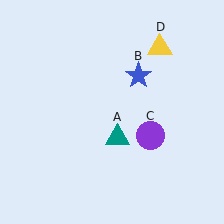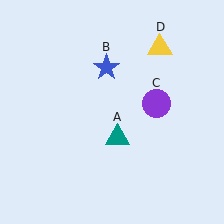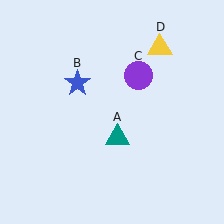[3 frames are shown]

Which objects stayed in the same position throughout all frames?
Teal triangle (object A) and yellow triangle (object D) remained stationary.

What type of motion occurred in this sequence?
The blue star (object B), purple circle (object C) rotated counterclockwise around the center of the scene.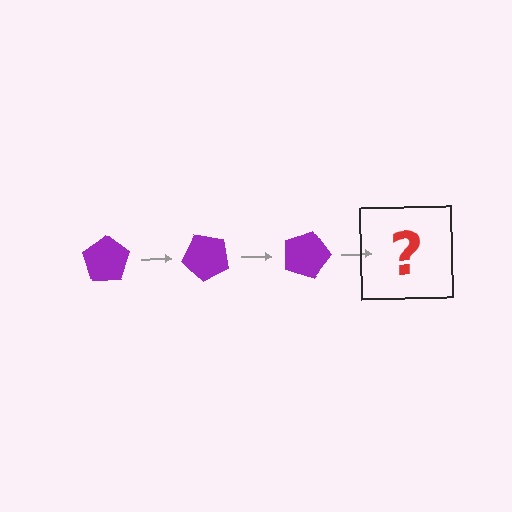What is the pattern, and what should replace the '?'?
The pattern is that the pentagon rotates 45 degrees each step. The '?' should be a purple pentagon rotated 135 degrees.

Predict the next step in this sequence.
The next step is a purple pentagon rotated 135 degrees.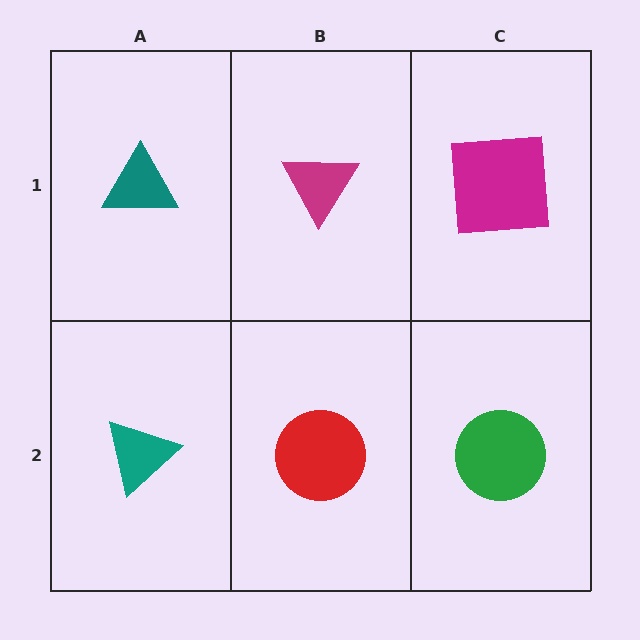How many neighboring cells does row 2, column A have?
2.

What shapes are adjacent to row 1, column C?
A green circle (row 2, column C), a magenta triangle (row 1, column B).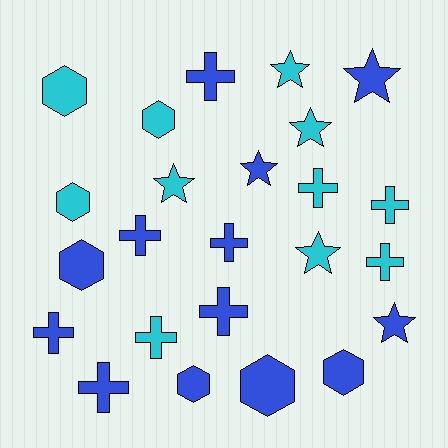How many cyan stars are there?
There are 4 cyan stars.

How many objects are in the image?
There are 24 objects.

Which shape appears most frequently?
Cross, with 10 objects.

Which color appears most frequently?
Blue, with 13 objects.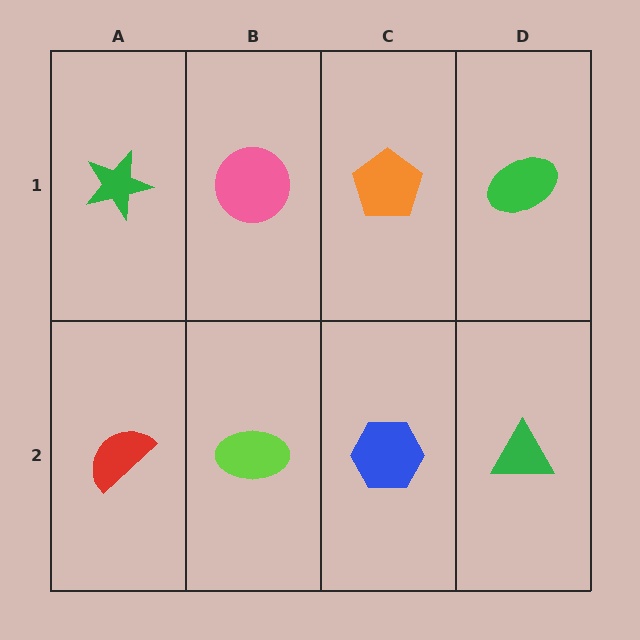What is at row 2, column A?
A red semicircle.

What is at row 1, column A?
A green star.